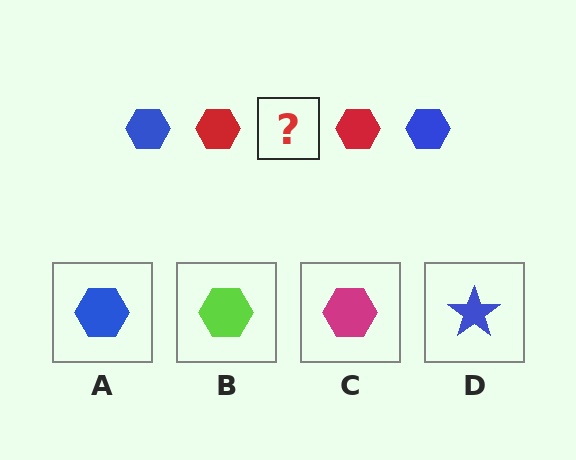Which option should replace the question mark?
Option A.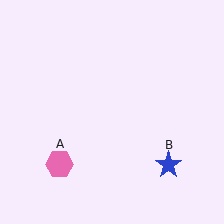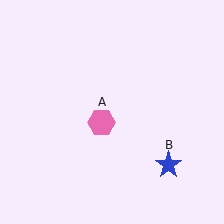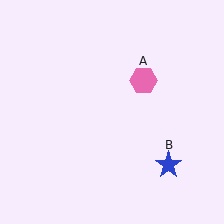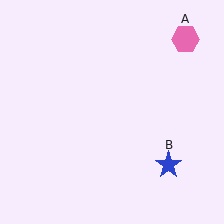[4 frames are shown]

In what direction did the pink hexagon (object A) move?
The pink hexagon (object A) moved up and to the right.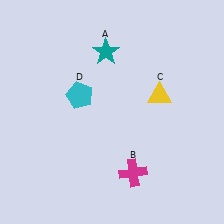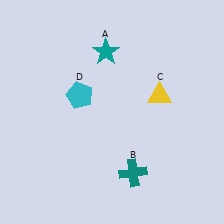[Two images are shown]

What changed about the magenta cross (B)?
In Image 1, B is magenta. In Image 2, it changed to teal.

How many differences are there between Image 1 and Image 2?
There is 1 difference between the two images.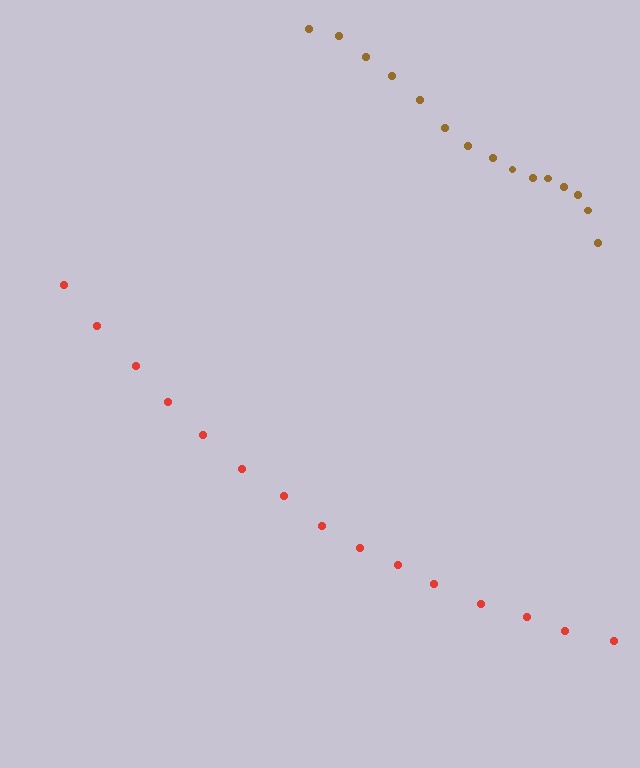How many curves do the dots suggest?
There are 2 distinct paths.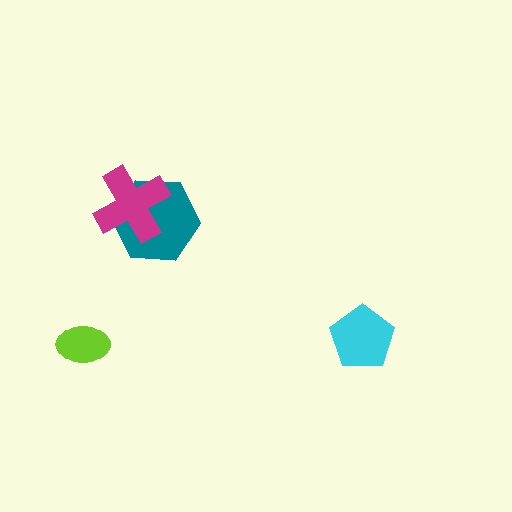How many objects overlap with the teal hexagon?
1 object overlaps with the teal hexagon.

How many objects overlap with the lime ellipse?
0 objects overlap with the lime ellipse.